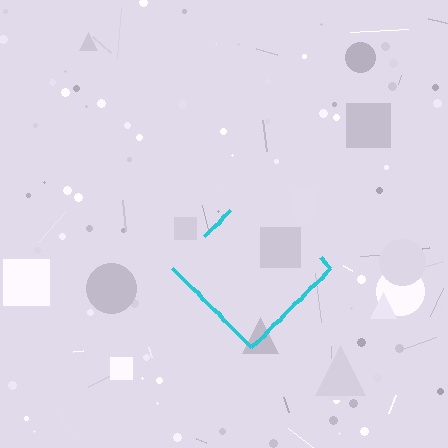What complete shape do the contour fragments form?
The contour fragments form a diamond.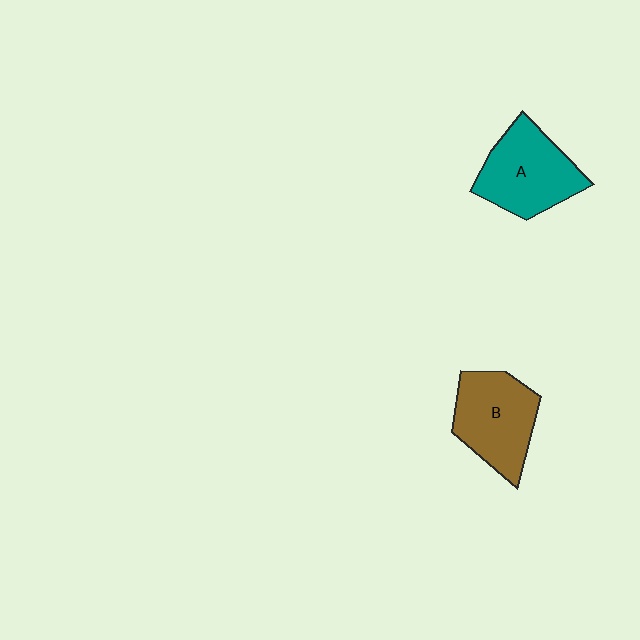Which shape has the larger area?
Shape A (teal).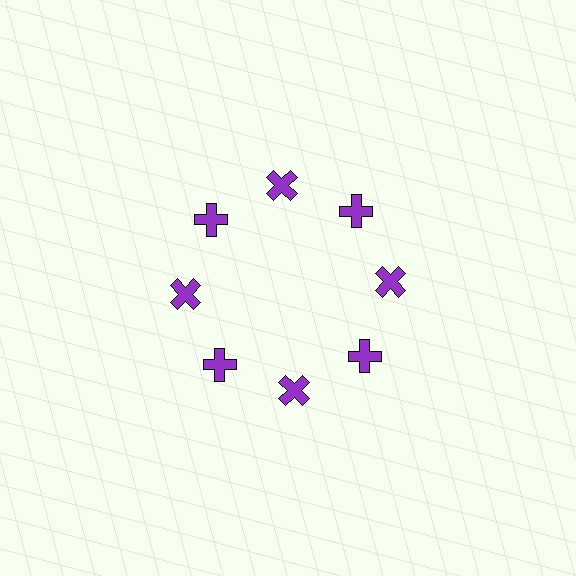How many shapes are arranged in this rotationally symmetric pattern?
There are 8 shapes, arranged in 8 groups of 1.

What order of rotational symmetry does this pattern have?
This pattern has 8-fold rotational symmetry.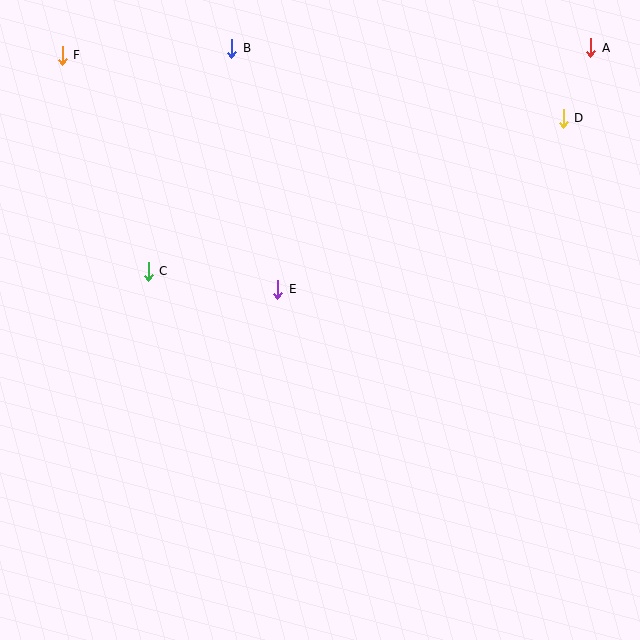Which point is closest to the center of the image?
Point E at (278, 289) is closest to the center.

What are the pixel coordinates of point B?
Point B is at (232, 48).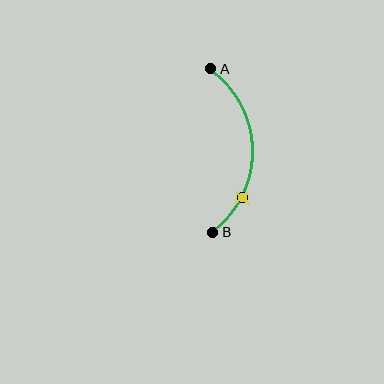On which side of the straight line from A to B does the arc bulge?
The arc bulges to the right of the straight line connecting A and B.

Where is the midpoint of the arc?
The arc midpoint is the point on the curve farthest from the straight line joining A and B. It sits to the right of that line.